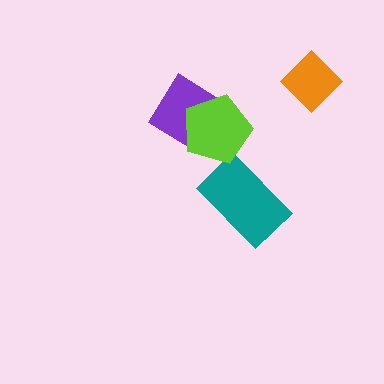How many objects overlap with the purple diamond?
1 object overlaps with the purple diamond.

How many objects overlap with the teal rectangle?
0 objects overlap with the teal rectangle.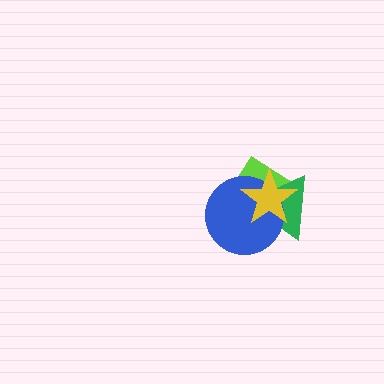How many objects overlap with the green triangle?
3 objects overlap with the green triangle.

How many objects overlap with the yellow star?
3 objects overlap with the yellow star.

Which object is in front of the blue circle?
The yellow star is in front of the blue circle.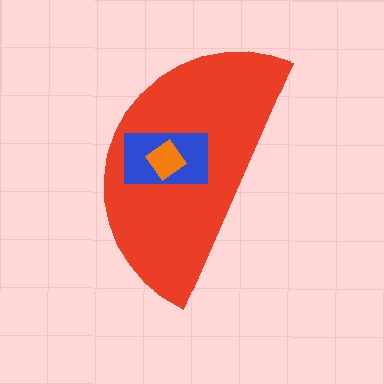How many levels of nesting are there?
3.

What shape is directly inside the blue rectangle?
The orange diamond.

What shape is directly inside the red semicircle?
The blue rectangle.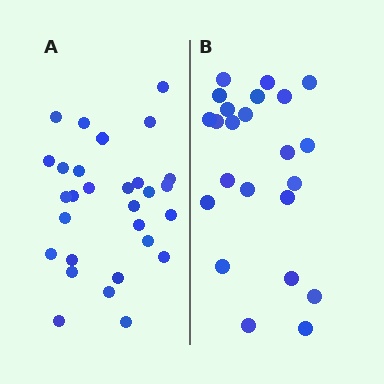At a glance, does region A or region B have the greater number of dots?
Region A (the left region) has more dots.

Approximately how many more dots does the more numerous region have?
Region A has about 6 more dots than region B.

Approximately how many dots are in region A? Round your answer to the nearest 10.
About 30 dots. (The exact count is 29, which rounds to 30.)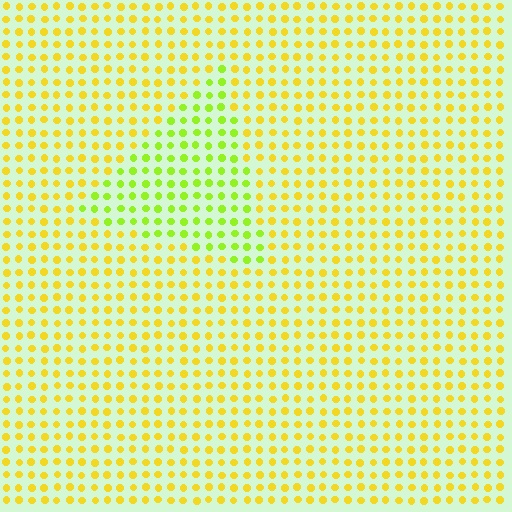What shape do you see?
I see a triangle.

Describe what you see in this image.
The image is filled with small yellow elements in a uniform arrangement. A triangle-shaped region is visible where the elements are tinted to a slightly different hue, forming a subtle color boundary.